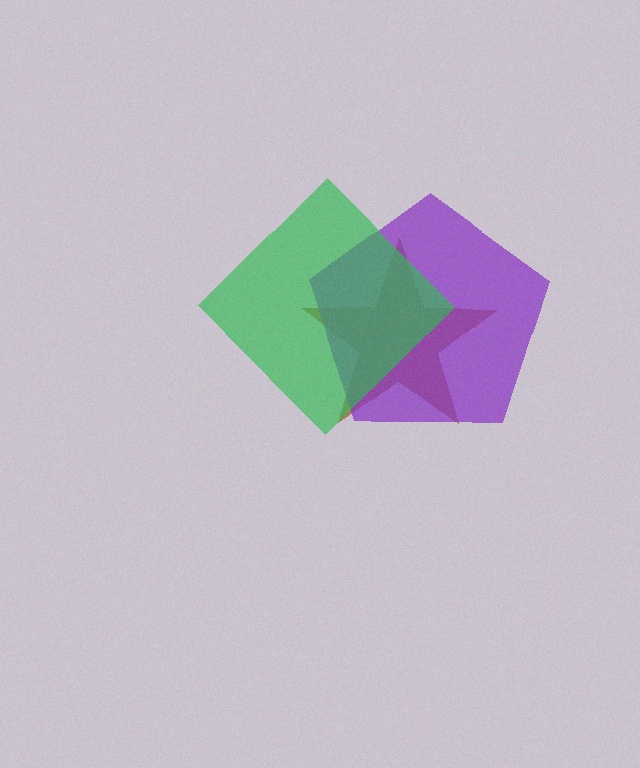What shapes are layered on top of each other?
The layered shapes are: a brown star, a purple pentagon, a green diamond.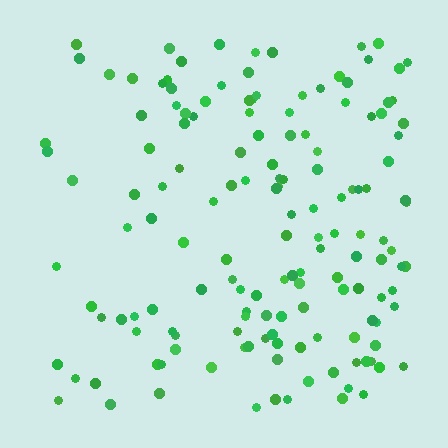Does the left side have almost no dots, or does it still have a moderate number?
Still a moderate number, just noticeably fewer than the right.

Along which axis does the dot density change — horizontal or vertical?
Horizontal.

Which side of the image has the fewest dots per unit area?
The left.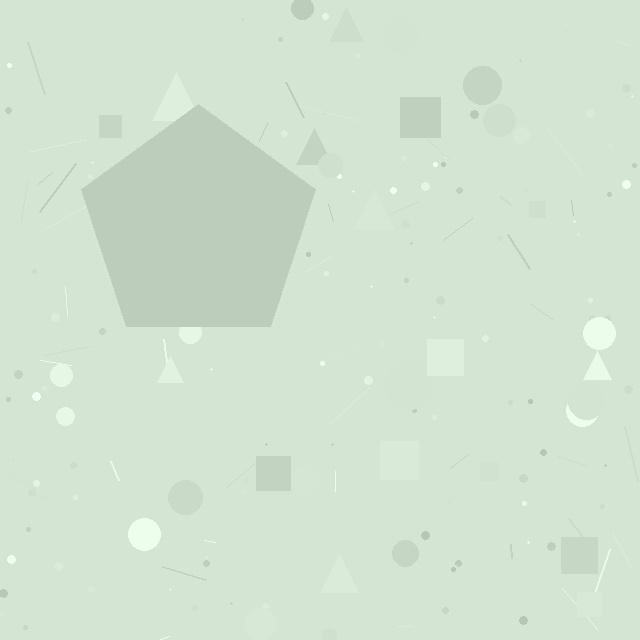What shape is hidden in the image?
A pentagon is hidden in the image.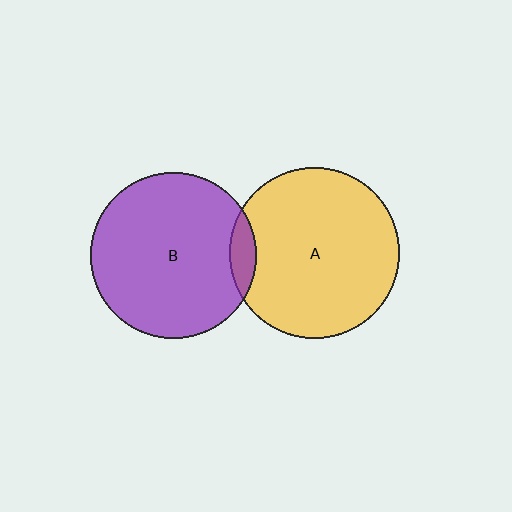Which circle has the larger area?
Circle A (yellow).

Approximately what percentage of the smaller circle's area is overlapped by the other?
Approximately 10%.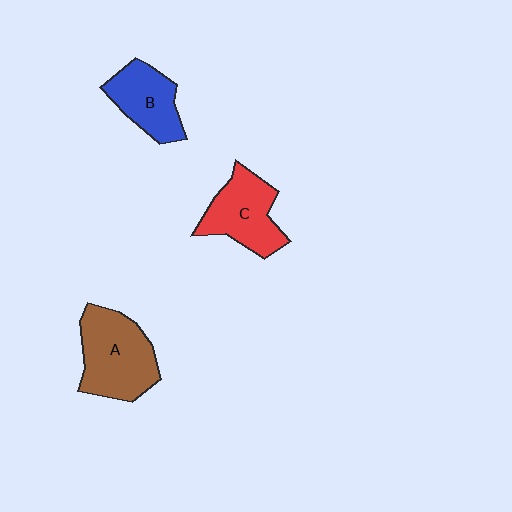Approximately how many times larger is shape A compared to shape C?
Approximately 1.2 times.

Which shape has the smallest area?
Shape B (blue).